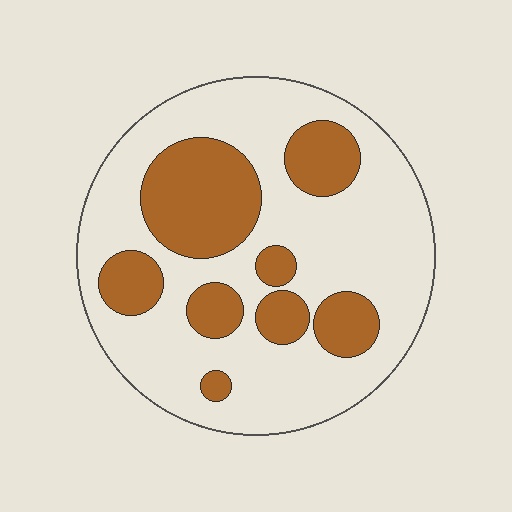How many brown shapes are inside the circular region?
8.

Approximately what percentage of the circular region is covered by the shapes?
Approximately 30%.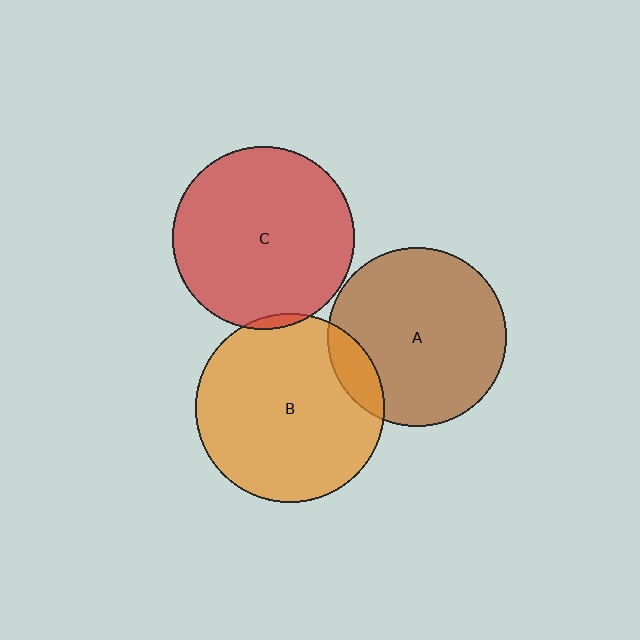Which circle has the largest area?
Circle B (orange).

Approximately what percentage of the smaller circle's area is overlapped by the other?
Approximately 10%.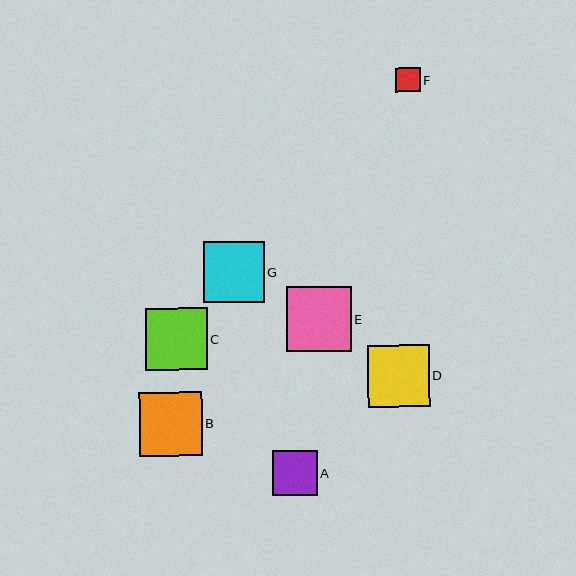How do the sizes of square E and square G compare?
Square E and square G are approximately the same size.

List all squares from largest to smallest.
From largest to smallest: E, B, C, D, G, A, F.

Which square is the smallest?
Square F is the smallest with a size of approximately 24 pixels.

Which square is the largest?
Square E is the largest with a size of approximately 64 pixels.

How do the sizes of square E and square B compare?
Square E and square B are approximately the same size.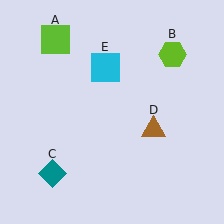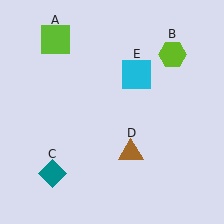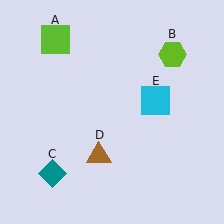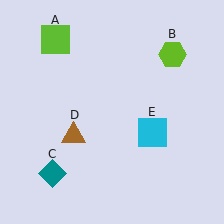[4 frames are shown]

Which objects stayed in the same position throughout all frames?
Lime square (object A) and lime hexagon (object B) and teal diamond (object C) remained stationary.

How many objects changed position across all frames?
2 objects changed position: brown triangle (object D), cyan square (object E).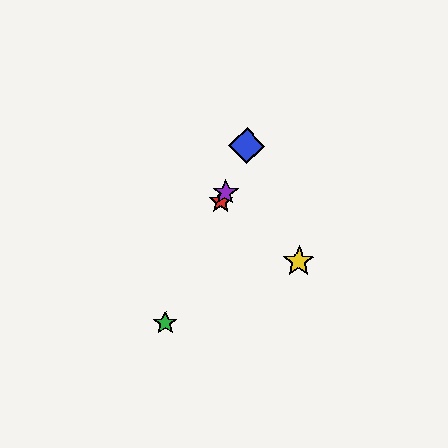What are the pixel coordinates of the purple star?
The purple star is at (225, 192).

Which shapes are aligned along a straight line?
The red star, the blue diamond, the green star, the purple star are aligned along a straight line.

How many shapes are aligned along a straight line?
4 shapes (the red star, the blue diamond, the green star, the purple star) are aligned along a straight line.